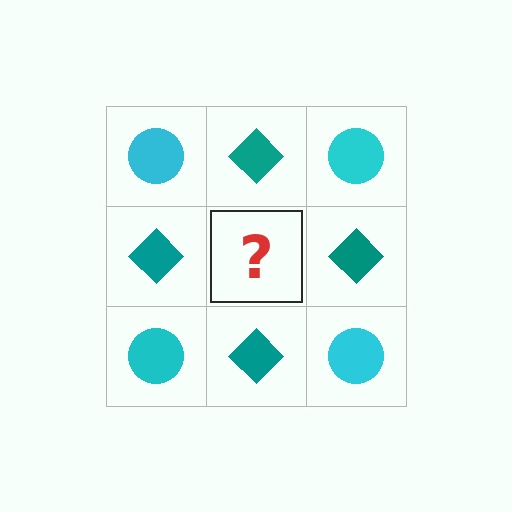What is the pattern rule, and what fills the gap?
The rule is that it alternates cyan circle and teal diamond in a checkerboard pattern. The gap should be filled with a cyan circle.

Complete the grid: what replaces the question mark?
The question mark should be replaced with a cyan circle.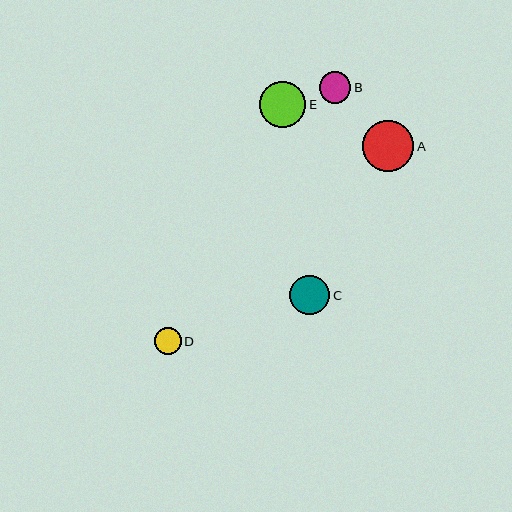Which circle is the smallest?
Circle D is the smallest with a size of approximately 27 pixels.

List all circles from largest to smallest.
From largest to smallest: A, E, C, B, D.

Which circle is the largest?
Circle A is the largest with a size of approximately 51 pixels.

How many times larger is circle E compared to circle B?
Circle E is approximately 1.5 times the size of circle B.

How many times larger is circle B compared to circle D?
Circle B is approximately 1.2 times the size of circle D.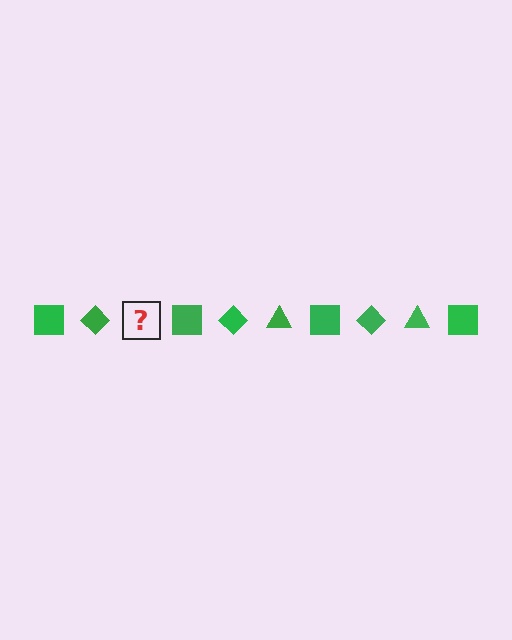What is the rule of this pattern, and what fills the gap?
The rule is that the pattern cycles through square, diamond, triangle shapes in green. The gap should be filled with a green triangle.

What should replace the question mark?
The question mark should be replaced with a green triangle.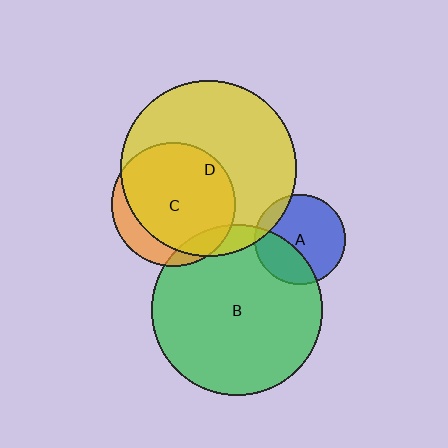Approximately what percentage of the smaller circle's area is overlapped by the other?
Approximately 10%.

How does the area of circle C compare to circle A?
Approximately 1.9 times.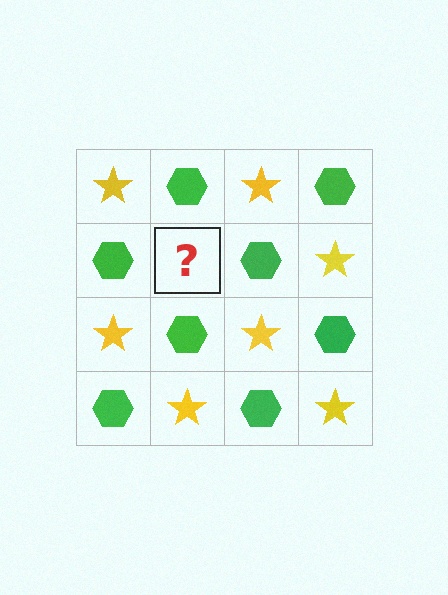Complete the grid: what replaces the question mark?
The question mark should be replaced with a yellow star.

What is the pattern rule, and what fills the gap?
The rule is that it alternates yellow star and green hexagon in a checkerboard pattern. The gap should be filled with a yellow star.